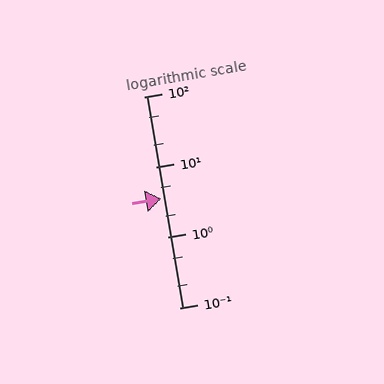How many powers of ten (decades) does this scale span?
The scale spans 3 decades, from 0.1 to 100.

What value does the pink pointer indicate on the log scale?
The pointer indicates approximately 3.5.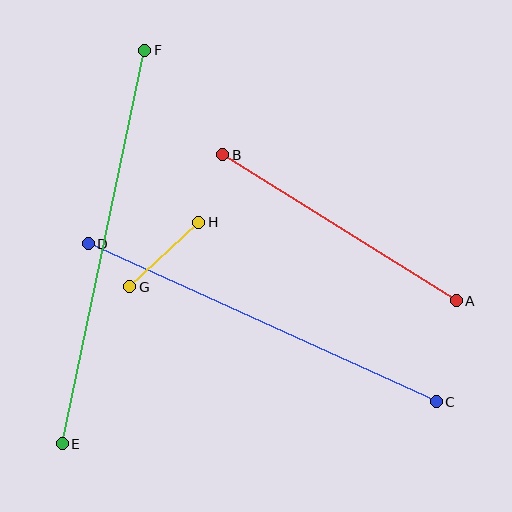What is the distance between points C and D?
The distance is approximately 382 pixels.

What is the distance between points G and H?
The distance is approximately 95 pixels.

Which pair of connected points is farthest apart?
Points E and F are farthest apart.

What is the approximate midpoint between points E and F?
The midpoint is at approximately (104, 247) pixels.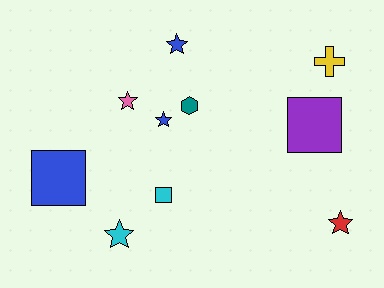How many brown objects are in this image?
There are no brown objects.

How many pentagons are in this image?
There are no pentagons.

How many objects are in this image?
There are 10 objects.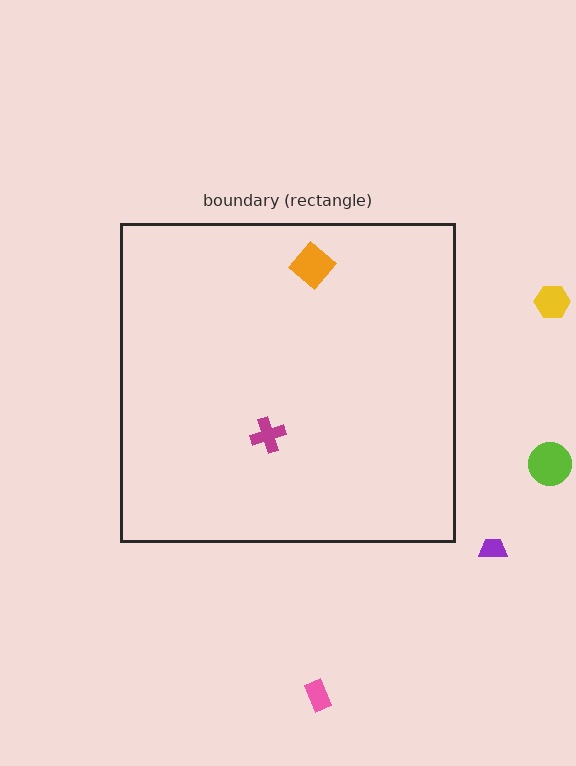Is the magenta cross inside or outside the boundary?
Inside.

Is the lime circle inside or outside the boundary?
Outside.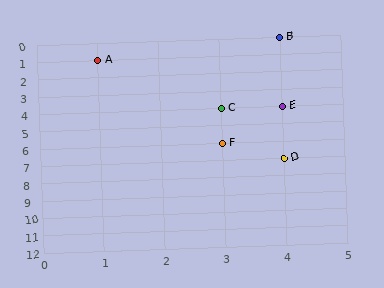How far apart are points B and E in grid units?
Points B and E are 4 rows apart.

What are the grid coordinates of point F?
Point F is at grid coordinates (3, 6).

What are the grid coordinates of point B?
Point B is at grid coordinates (4, 0).